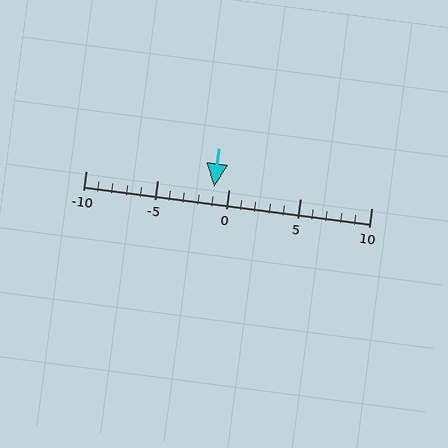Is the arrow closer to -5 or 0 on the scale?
The arrow is closer to 0.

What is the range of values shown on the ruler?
The ruler shows values from -10 to 10.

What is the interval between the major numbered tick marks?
The major tick marks are spaced 5 units apart.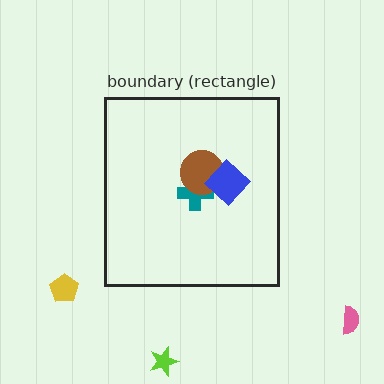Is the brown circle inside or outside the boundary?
Inside.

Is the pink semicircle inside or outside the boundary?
Outside.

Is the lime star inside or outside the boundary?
Outside.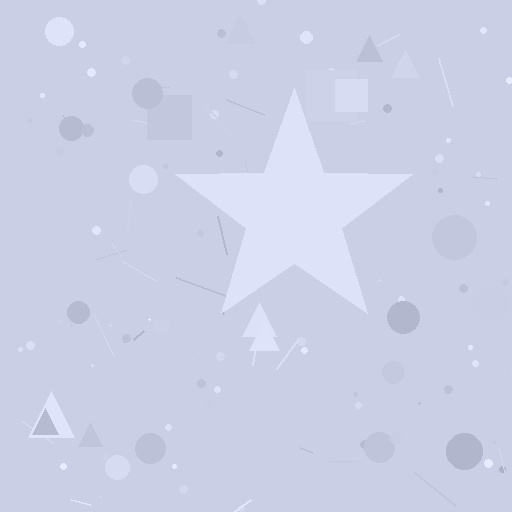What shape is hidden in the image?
A star is hidden in the image.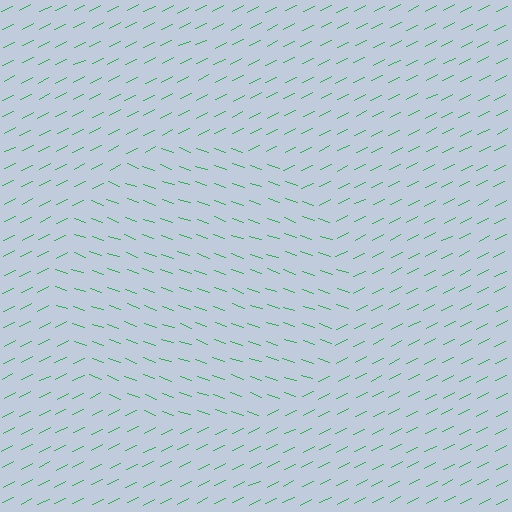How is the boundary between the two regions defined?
The boundary is defined purely by a change in line orientation (approximately 45 degrees difference). All lines are the same color and thickness.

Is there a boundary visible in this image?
Yes, there is a texture boundary formed by a change in line orientation.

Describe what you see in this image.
The image is filled with small green line segments. A circle region in the image has lines oriented differently from the surrounding lines, creating a visible texture boundary.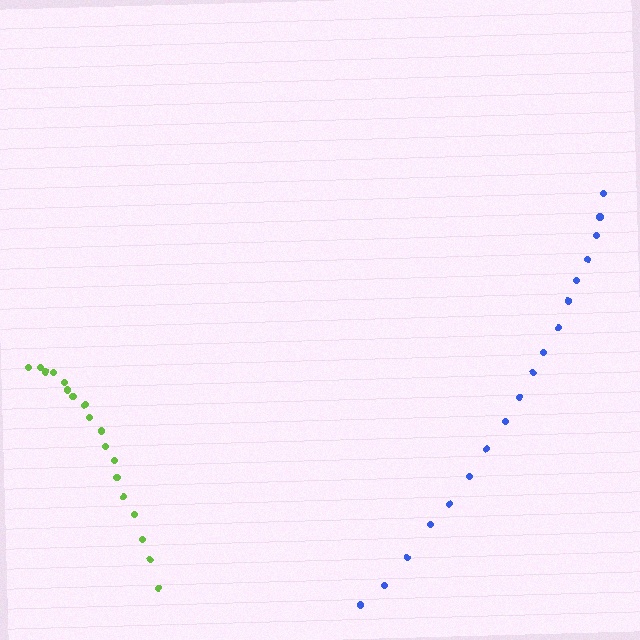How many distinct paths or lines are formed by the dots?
There are 2 distinct paths.